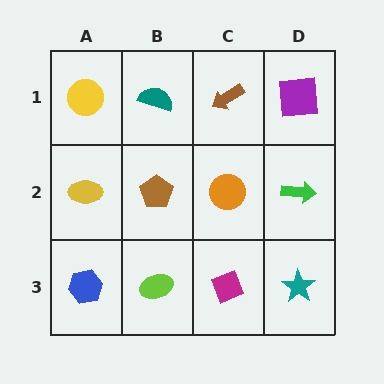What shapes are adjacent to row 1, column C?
An orange circle (row 2, column C), a teal semicircle (row 1, column B), a purple square (row 1, column D).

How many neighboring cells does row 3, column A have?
2.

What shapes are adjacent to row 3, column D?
A green arrow (row 2, column D), a magenta diamond (row 3, column C).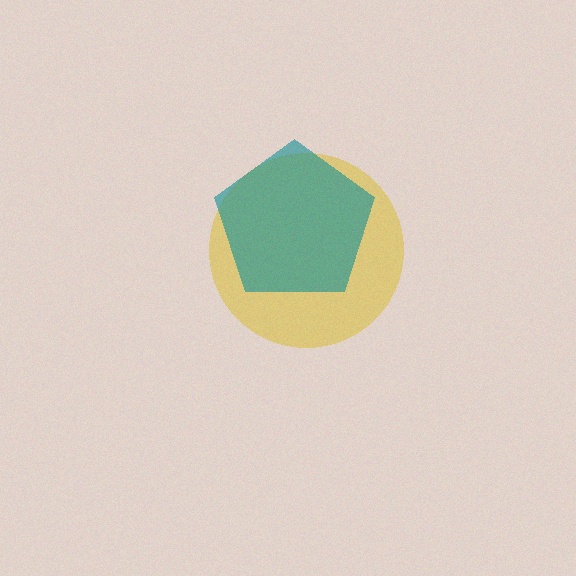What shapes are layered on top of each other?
The layered shapes are: a yellow circle, a teal pentagon.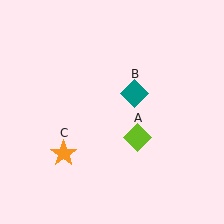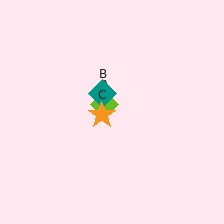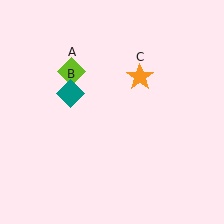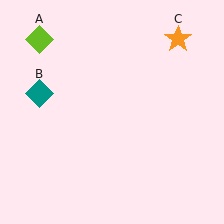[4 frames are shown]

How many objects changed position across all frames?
3 objects changed position: lime diamond (object A), teal diamond (object B), orange star (object C).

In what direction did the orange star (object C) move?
The orange star (object C) moved up and to the right.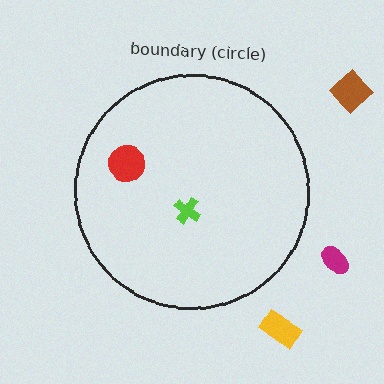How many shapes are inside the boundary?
2 inside, 3 outside.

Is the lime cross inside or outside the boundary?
Inside.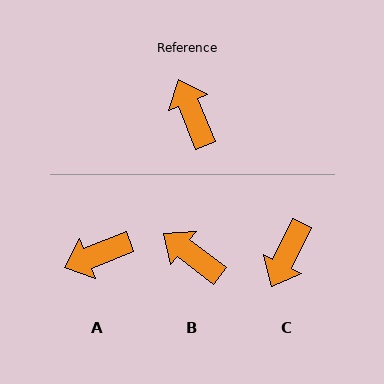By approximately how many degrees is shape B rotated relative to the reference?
Approximately 31 degrees counter-clockwise.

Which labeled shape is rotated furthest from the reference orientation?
C, about 132 degrees away.